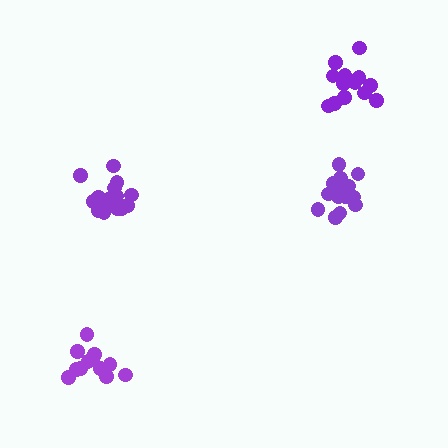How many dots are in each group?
Group 1: 16 dots, Group 2: 14 dots, Group 3: 14 dots, Group 4: 12 dots (56 total).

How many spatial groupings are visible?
There are 4 spatial groupings.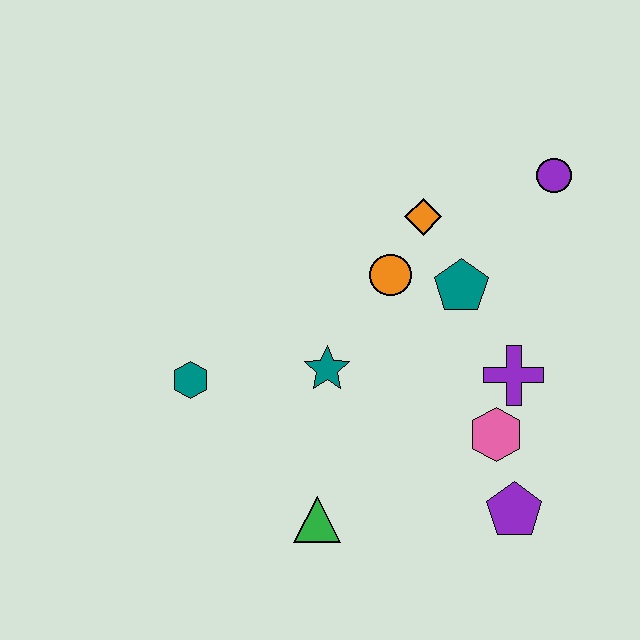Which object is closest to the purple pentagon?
The pink hexagon is closest to the purple pentagon.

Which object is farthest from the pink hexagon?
The teal hexagon is farthest from the pink hexagon.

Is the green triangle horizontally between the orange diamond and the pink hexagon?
No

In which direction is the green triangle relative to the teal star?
The green triangle is below the teal star.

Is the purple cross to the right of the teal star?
Yes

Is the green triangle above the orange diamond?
No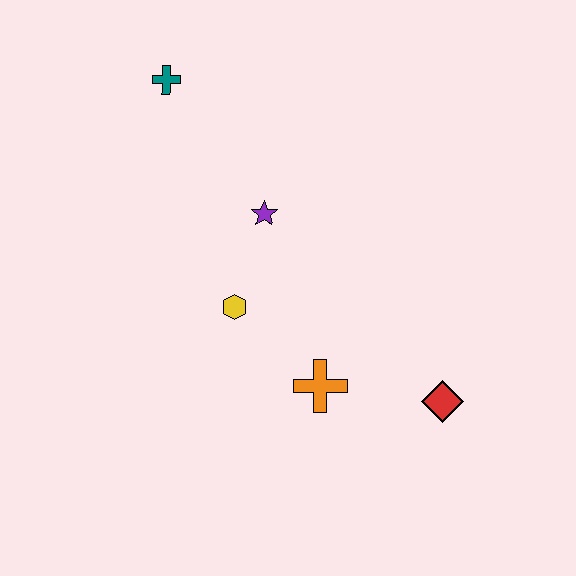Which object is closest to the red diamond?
The orange cross is closest to the red diamond.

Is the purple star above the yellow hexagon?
Yes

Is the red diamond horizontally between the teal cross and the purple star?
No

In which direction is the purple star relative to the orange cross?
The purple star is above the orange cross.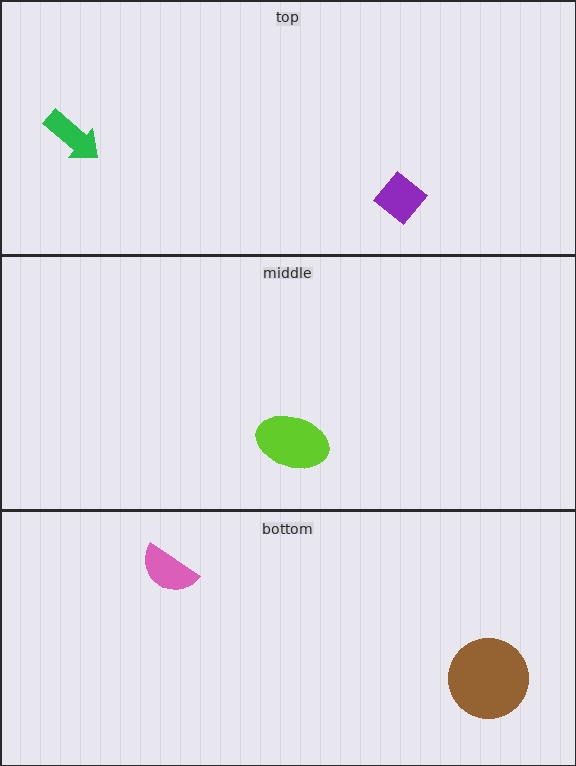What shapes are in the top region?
The green arrow, the purple diamond.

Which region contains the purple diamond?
The top region.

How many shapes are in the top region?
2.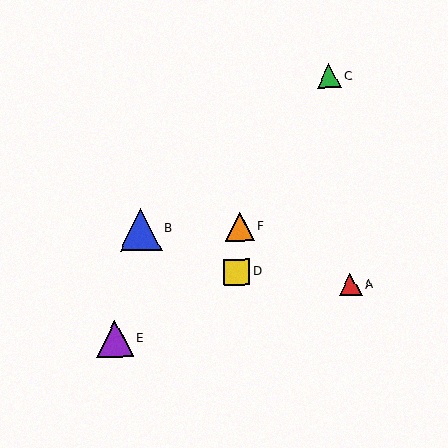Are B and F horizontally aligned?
Yes, both are at y≈229.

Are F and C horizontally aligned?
No, F is at y≈227 and C is at y≈76.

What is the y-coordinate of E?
Object E is at y≈339.